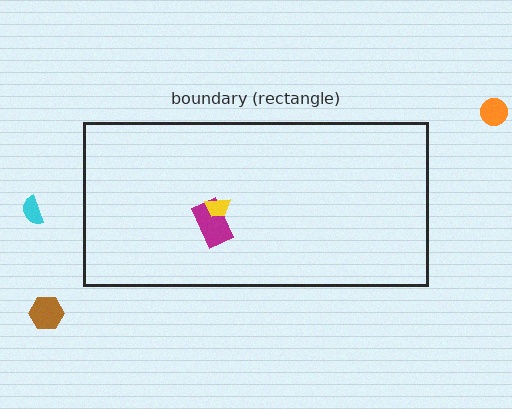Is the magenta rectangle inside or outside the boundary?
Inside.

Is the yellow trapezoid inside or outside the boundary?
Inside.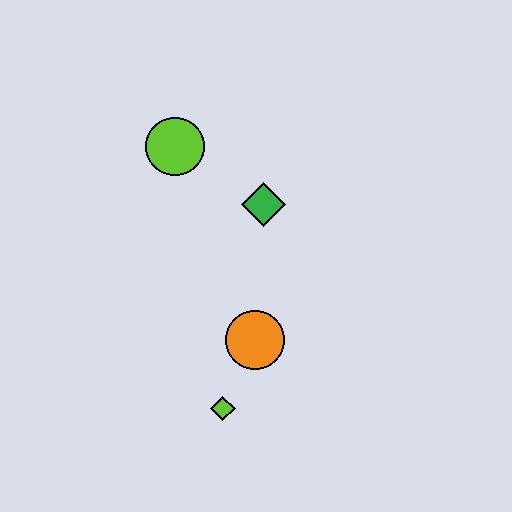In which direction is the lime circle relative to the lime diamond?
The lime circle is above the lime diamond.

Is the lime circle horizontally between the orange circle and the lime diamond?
No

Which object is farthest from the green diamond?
The lime diamond is farthest from the green diamond.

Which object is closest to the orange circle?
The lime diamond is closest to the orange circle.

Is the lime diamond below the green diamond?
Yes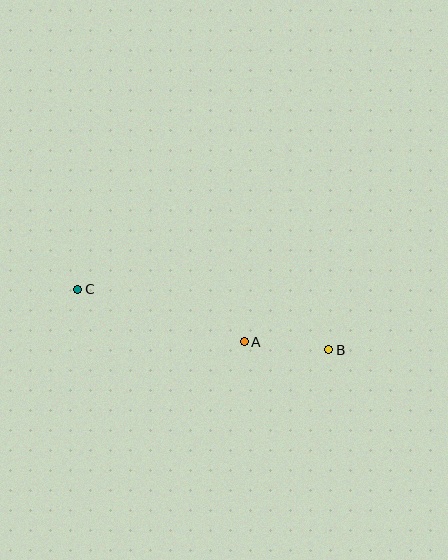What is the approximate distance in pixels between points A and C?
The distance between A and C is approximately 175 pixels.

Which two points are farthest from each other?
Points B and C are farthest from each other.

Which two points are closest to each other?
Points A and B are closest to each other.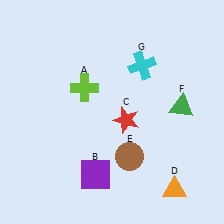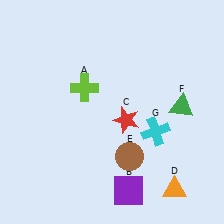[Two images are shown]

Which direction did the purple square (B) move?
The purple square (B) moved right.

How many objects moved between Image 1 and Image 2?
2 objects moved between the two images.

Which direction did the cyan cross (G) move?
The cyan cross (G) moved down.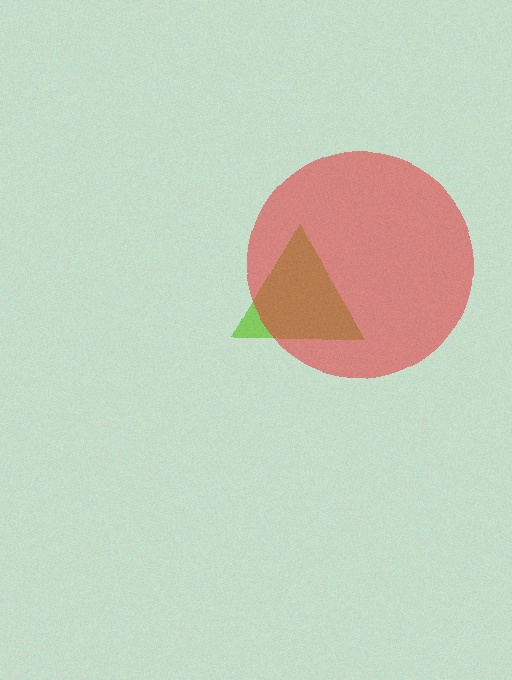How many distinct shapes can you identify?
There are 2 distinct shapes: a lime triangle, a red circle.